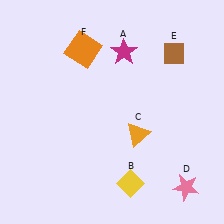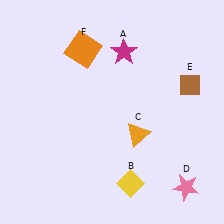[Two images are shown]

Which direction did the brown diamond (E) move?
The brown diamond (E) moved down.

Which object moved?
The brown diamond (E) moved down.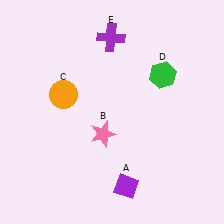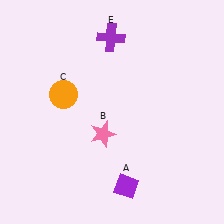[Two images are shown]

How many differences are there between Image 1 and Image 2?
There is 1 difference between the two images.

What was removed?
The green hexagon (D) was removed in Image 2.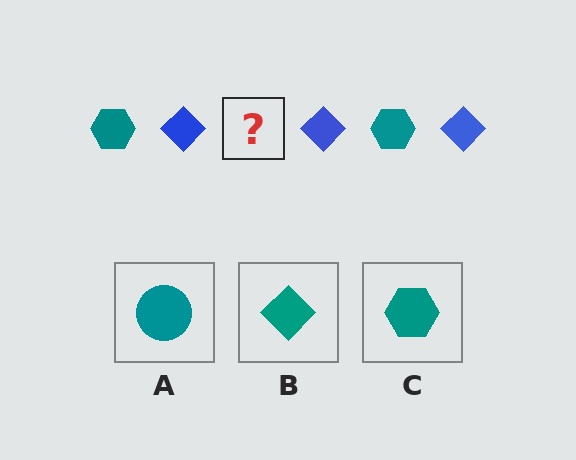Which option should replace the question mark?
Option C.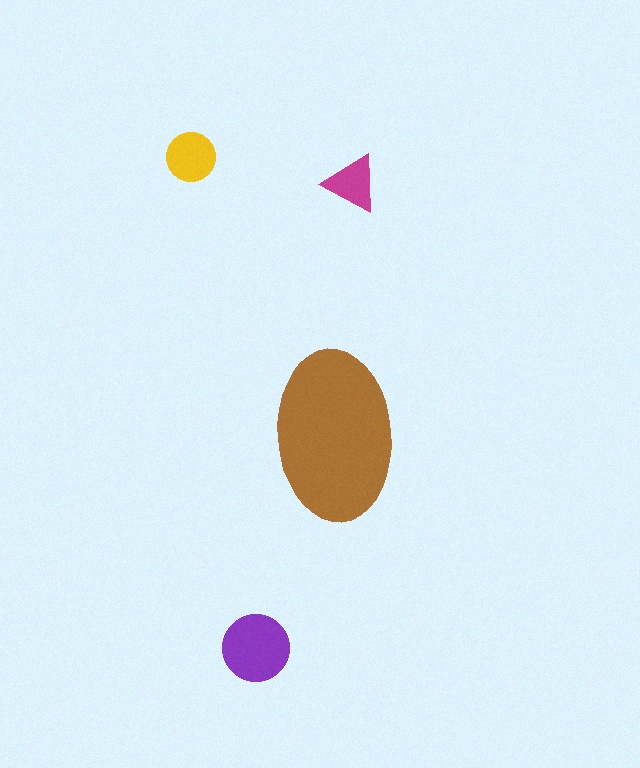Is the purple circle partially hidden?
No, the purple circle is fully visible.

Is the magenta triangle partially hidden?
No, the magenta triangle is fully visible.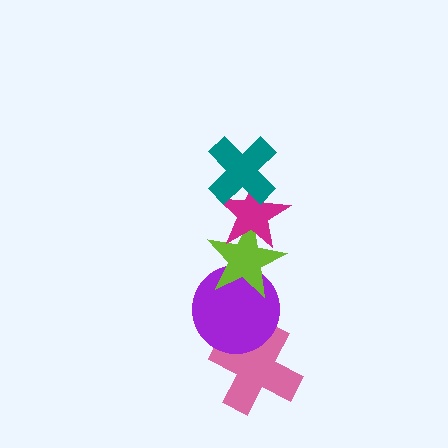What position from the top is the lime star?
The lime star is 3rd from the top.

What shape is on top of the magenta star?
The teal cross is on top of the magenta star.